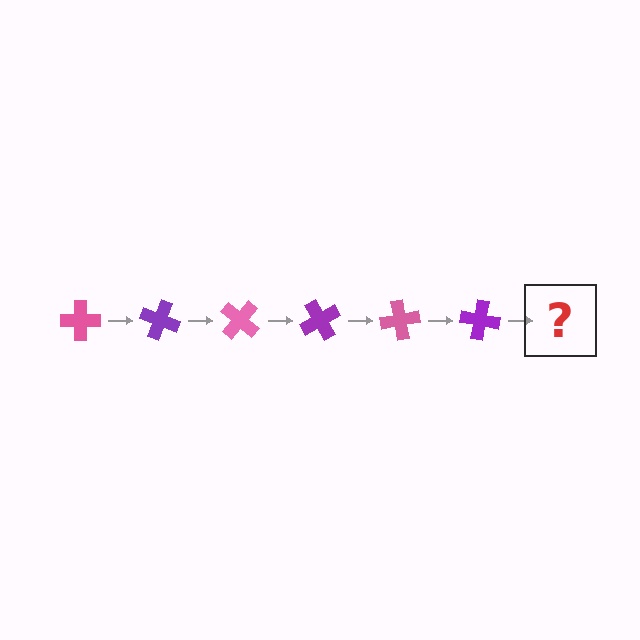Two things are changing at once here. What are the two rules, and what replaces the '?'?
The two rules are that it rotates 20 degrees each step and the color cycles through pink and purple. The '?' should be a pink cross, rotated 120 degrees from the start.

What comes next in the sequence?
The next element should be a pink cross, rotated 120 degrees from the start.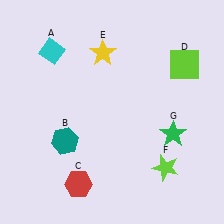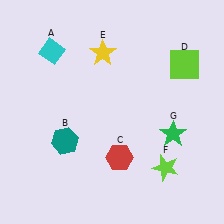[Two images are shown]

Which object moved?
The red hexagon (C) moved right.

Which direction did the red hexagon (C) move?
The red hexagon (C) moved right.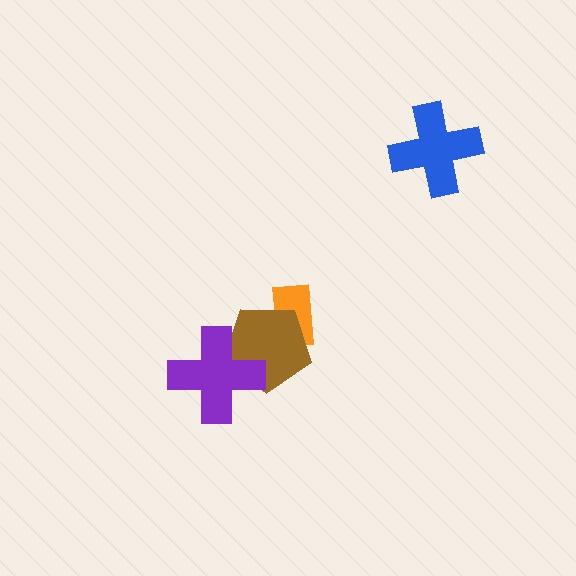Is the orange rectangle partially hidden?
Yes, it is partially covered by another shape.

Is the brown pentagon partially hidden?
Yes, it is partially covered by another shape.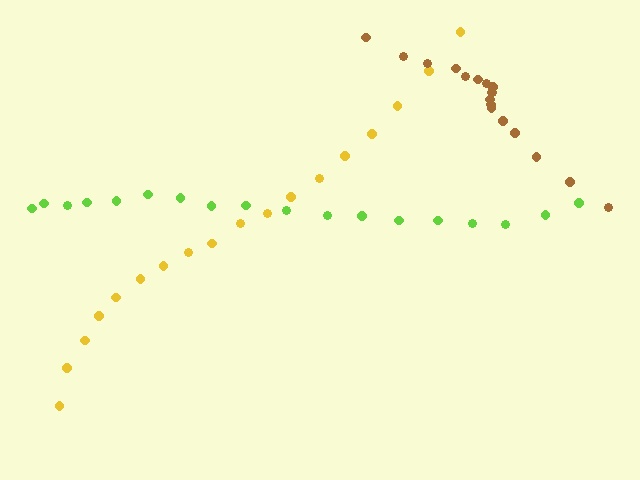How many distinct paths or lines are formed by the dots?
There are 3 distinct paths.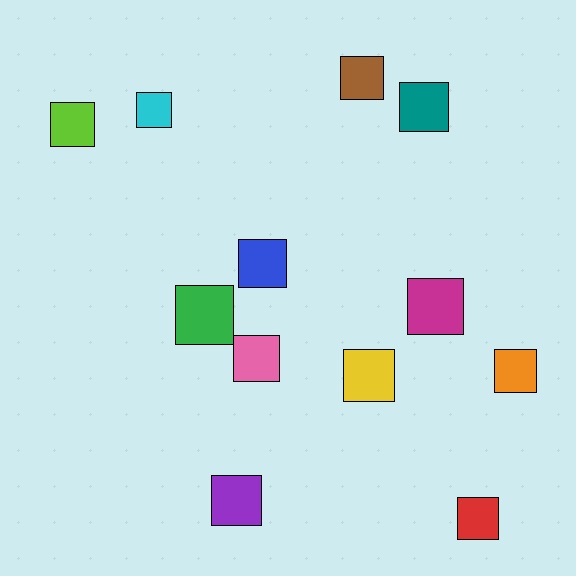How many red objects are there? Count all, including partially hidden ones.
There is 1 red object.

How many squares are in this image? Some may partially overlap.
There are 12 squares.